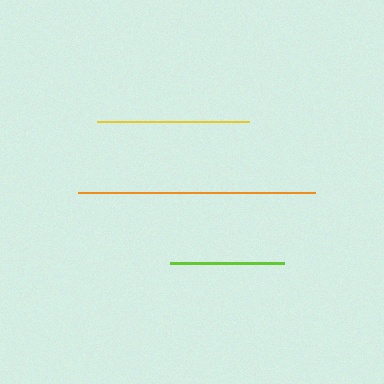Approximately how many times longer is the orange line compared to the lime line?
The orange line is approximately 2.1 times the length of the lime line.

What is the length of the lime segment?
The lime segment is approximately 114 pixels long.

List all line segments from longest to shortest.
From longest to shortest: orange, yellow, lime.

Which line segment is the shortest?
The lime line is the shortest at approximately 114 pixels.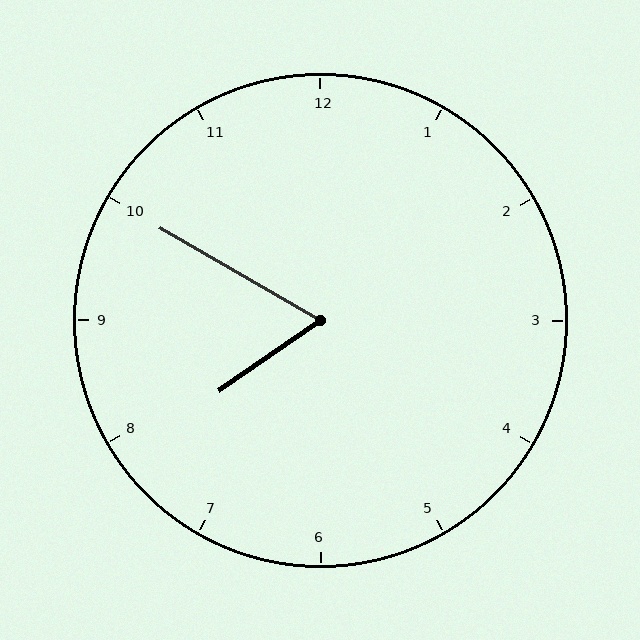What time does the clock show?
7:50.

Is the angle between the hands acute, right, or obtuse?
It is acute.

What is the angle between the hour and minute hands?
Approximately 65 degrees.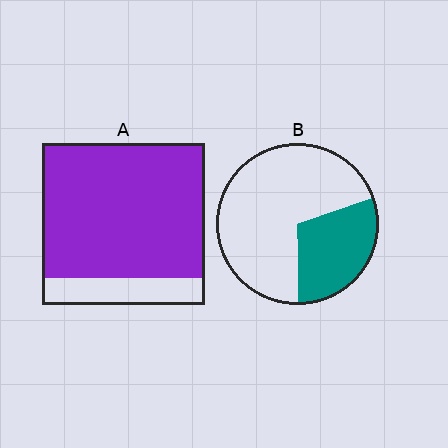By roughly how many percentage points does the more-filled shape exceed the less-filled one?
By roughly 55 percentage points (A over B).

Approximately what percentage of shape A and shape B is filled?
A is approximately 85% and B is approximately 30%.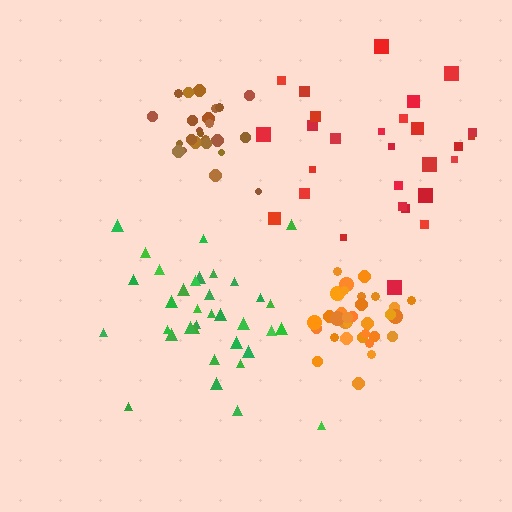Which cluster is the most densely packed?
Orange.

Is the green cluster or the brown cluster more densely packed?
Brown.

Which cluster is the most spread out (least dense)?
Red.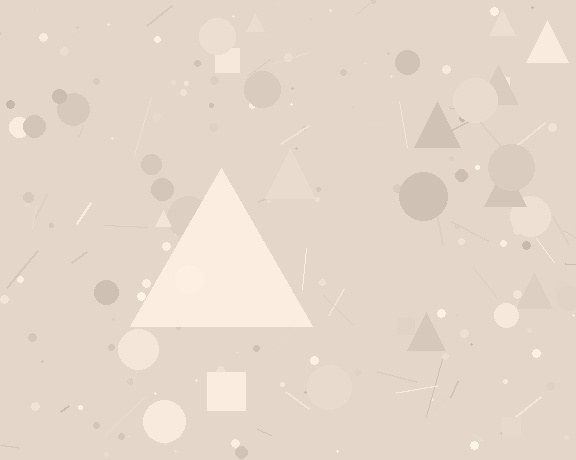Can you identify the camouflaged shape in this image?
The camouflaged shape is a triangle.